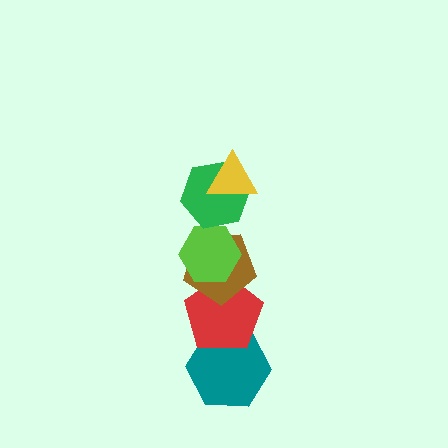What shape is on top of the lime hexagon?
The green hexagon is on top of the lime hexagon.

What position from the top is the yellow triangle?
The yellow triangle is 1st from the top.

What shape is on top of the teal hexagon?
The red pentagon is on top of the teal hexagon.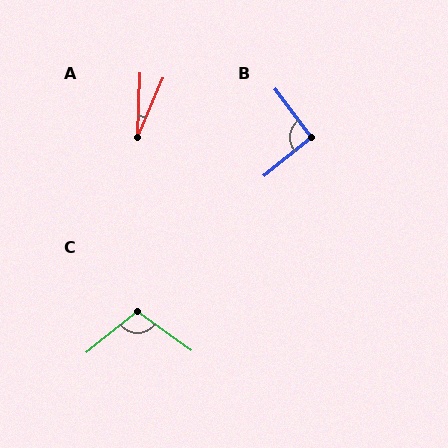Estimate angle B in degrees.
Approximately 93 degrees.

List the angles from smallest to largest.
A (21°), B (93°), C (105°).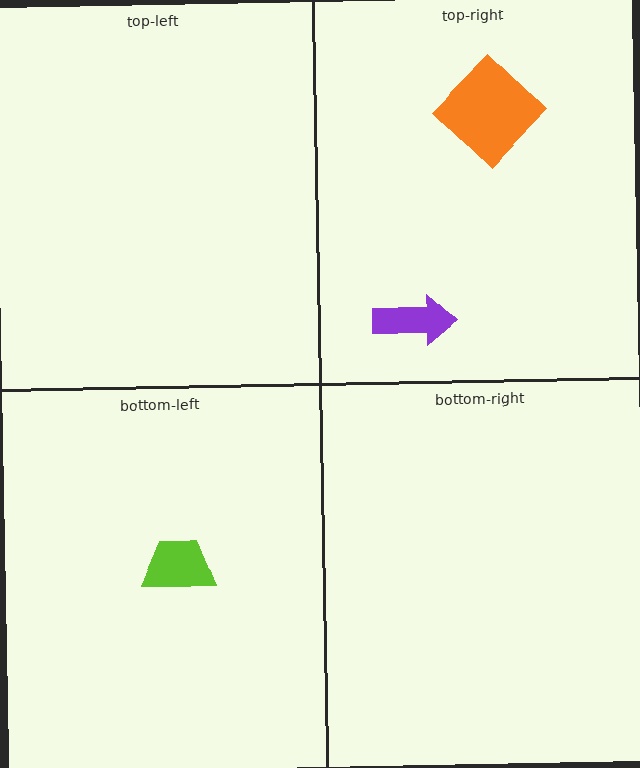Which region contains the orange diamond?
The top-right region.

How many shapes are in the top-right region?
2.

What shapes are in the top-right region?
The orange diamond, the purple arrow.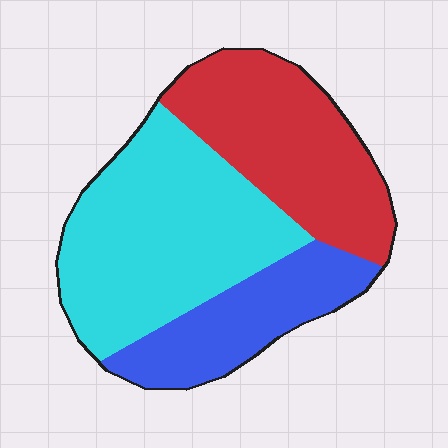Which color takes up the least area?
Blue, at roughly 20%.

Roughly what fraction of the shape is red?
Red covers 33% of the shape.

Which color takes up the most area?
Cyan, at roughly 45%.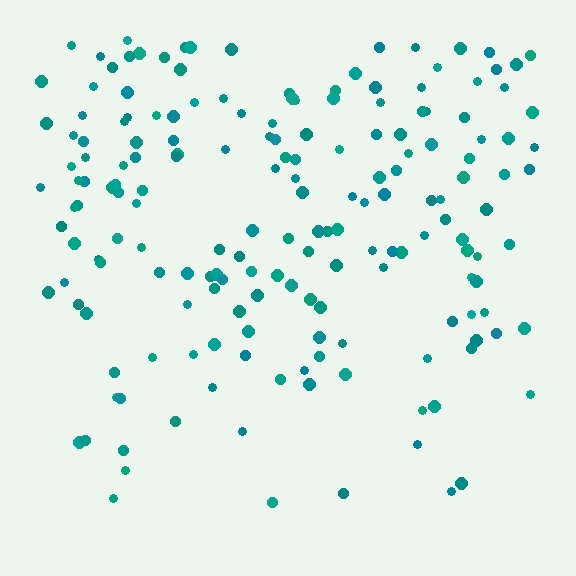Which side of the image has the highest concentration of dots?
The top.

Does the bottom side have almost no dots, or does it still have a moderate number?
Still a moderate number, just noticeably fewer than the top.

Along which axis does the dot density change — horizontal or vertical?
Vertical.